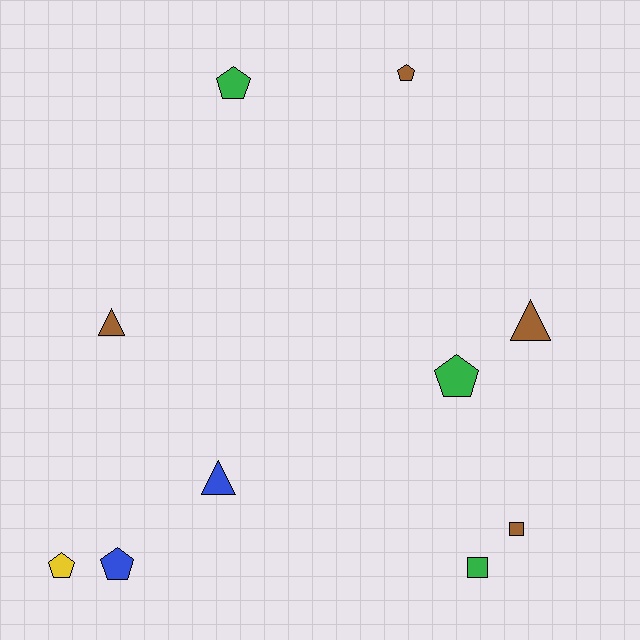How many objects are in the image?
There are 10 objects.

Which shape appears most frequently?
Pentagon, with 5 objects.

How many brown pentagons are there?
There is 1 brown pentagon.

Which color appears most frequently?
Brown, with 4 objects.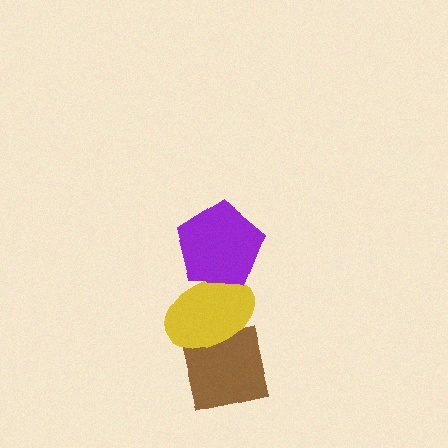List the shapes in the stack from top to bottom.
From top to bottom: the purple pentagon, the yellow ellipse, the brown square.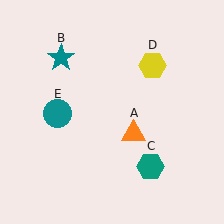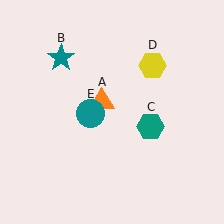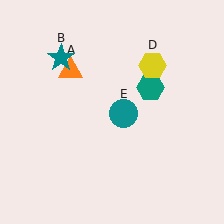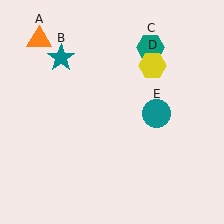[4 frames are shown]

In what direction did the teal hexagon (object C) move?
The teal hexagon (object C) moved up.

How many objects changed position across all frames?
3 objects changed position: orange triangle (object A), teal hexagon (object C), teal circle (object E).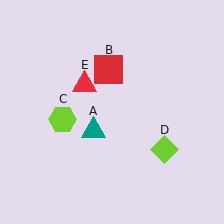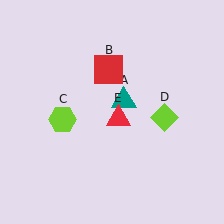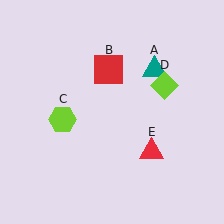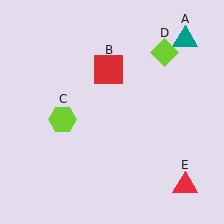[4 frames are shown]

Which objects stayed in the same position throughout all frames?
Red square (object B) and lime hexagon (object C) remained stationary.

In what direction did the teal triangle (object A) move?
The teal triangle (object A) moved up and to the right.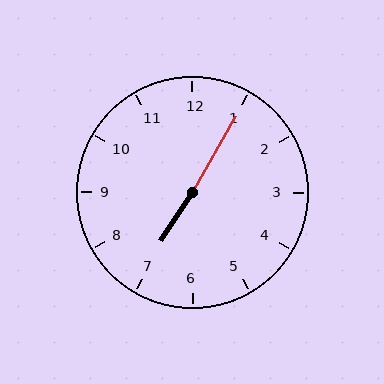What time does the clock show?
7:05.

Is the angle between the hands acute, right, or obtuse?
It is obtuse.